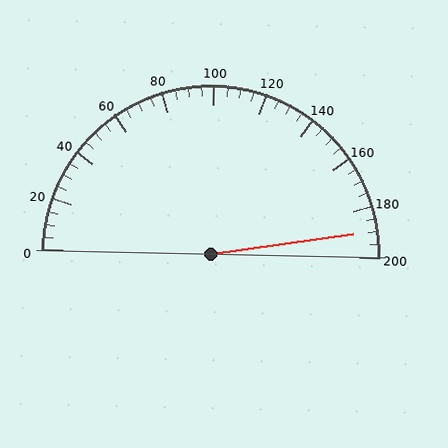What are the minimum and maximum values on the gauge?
The gauge ranges from 0 to 200.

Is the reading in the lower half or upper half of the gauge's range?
The reading is in the upper half of the range (0 to 200).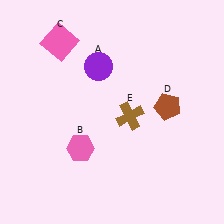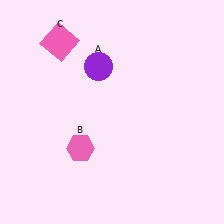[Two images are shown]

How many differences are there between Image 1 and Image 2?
There are 2 differences between the two images.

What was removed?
The brown pentagon (D), the brown cross (E) were removed in Image 2.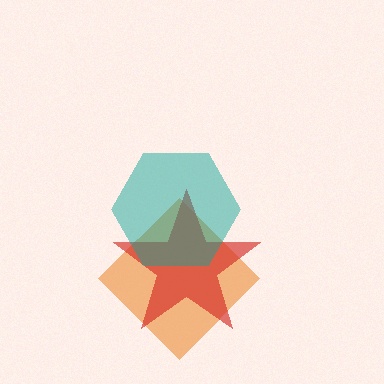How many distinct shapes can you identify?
There are 3 distinct shapes: an orange diamond, a red star, a teal hexagon.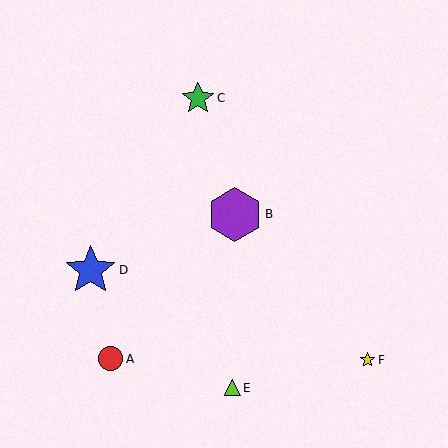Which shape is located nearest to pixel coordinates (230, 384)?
The lime triangle (labeled E) at (232, 388) is nearest to that location.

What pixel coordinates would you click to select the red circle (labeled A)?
Click at (111, 359) to select the red circle A.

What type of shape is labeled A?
Shape A is a red circle.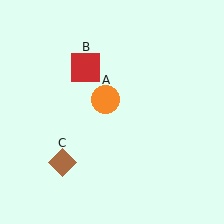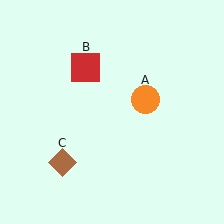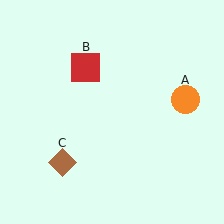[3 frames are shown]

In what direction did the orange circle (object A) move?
The orange circle (object A) moved right.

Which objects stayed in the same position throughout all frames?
Red square (object B) and brown diamond (object C) remained stationary.